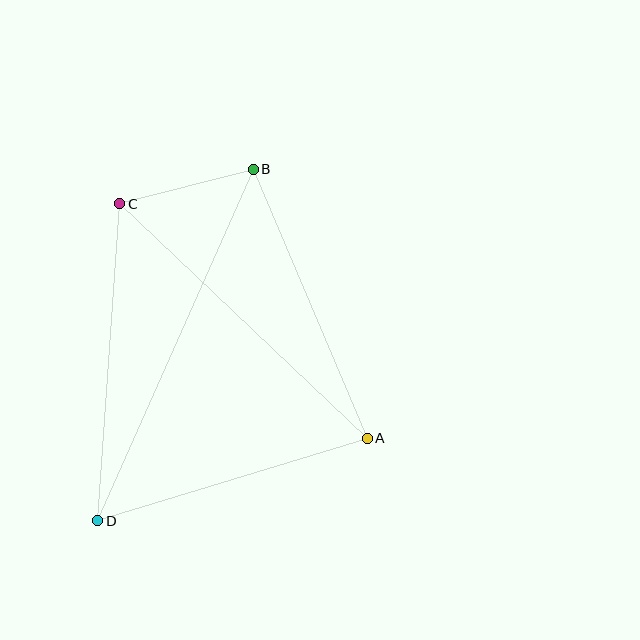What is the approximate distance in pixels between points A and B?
The distance between A and B is approximately 292 pixels.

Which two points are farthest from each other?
Points B and D are farthest from each other.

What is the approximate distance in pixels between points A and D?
The distance between A and D is approximately 282 pixels.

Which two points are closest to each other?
Points B and C are closest to each other.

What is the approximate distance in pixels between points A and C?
The distance between A and C is approximately 341 pixels.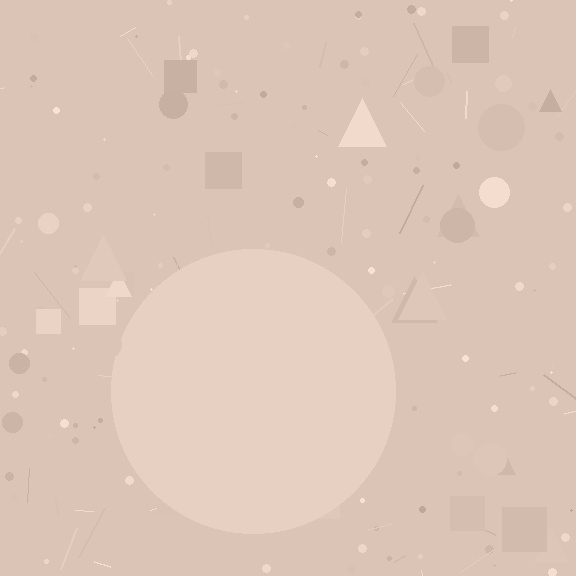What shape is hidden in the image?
A circle is hidden in the image.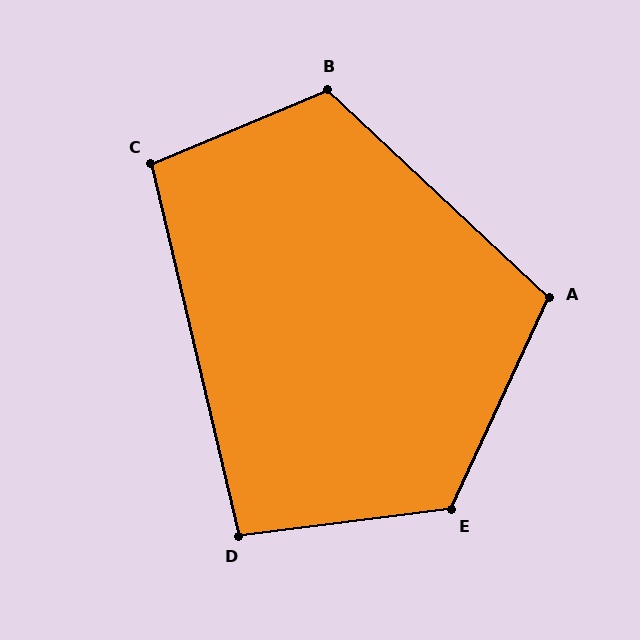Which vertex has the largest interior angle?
E, at approximately 122 degrees.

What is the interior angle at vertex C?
Approximately 99 degrees (obtuse).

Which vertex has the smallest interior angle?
D, at approximately 96 degrees.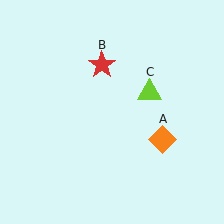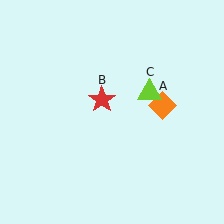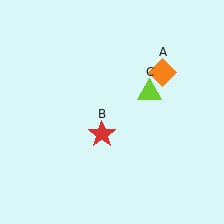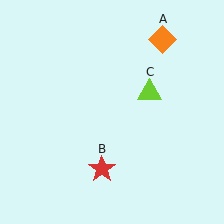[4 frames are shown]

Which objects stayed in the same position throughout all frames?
Lime triangle (object C) remained stationary.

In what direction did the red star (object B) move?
The red star (object B) moved down.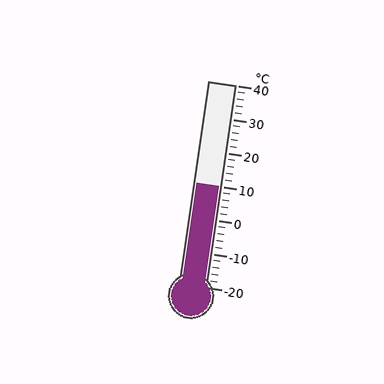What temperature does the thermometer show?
The thermometer shows approximately 10°C.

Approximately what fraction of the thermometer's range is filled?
The thermometer is filled to approximately 50% of its range.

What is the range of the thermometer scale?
The thermometer scale ranges from -20°C to 40°C.